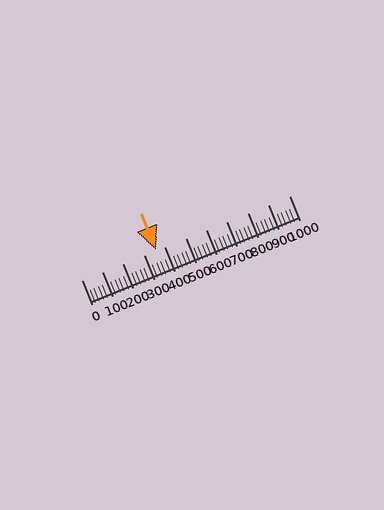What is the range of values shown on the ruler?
The ruler shows values from 0 to 1000.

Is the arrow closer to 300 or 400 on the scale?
The arrow is closer to 400.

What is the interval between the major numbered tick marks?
The major tick marks are spaced 100 units apart.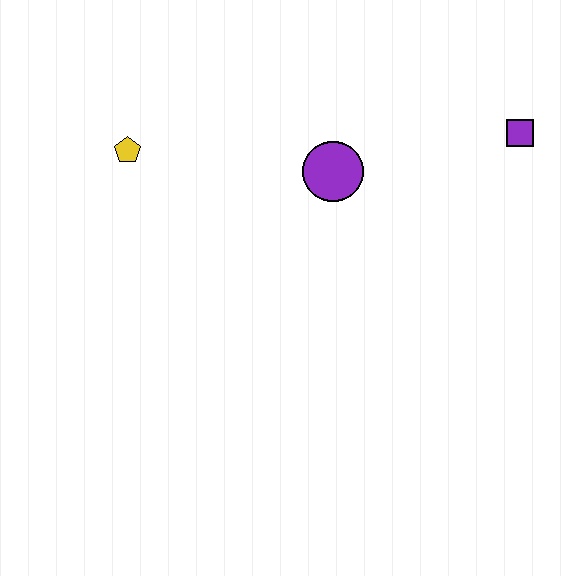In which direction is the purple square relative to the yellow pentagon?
The purple square is to the right of the yellow pentagon.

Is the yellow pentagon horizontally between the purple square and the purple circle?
No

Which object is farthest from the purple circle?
The yellow pentagon is farthest from the purple circle.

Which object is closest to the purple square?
The purple circle is closest to the purple square.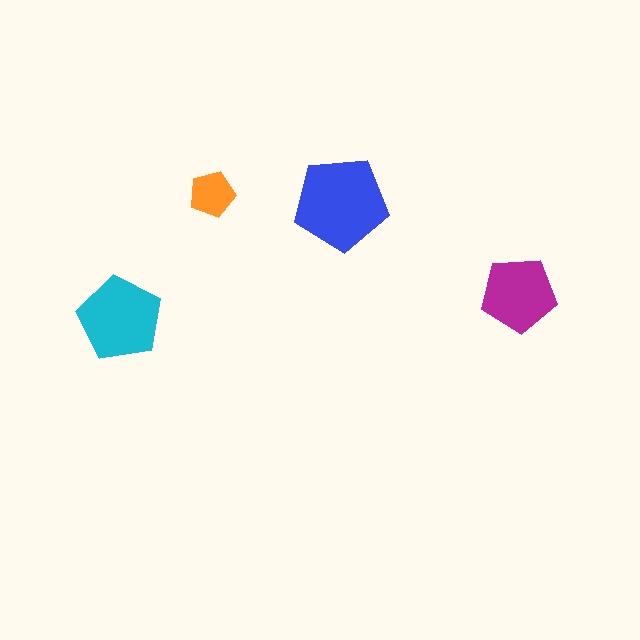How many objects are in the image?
There are 4 objects in the image.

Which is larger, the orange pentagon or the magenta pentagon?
The magenta one.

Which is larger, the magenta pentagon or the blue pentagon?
The blue one.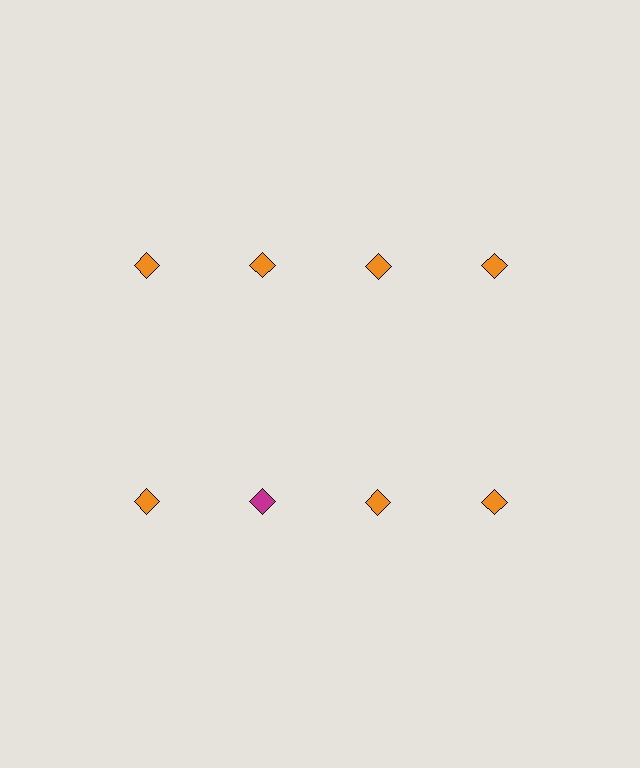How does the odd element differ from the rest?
It has a different color: magenta instead of orange.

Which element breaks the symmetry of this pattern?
The magenta diamond in the second row, second from left column breaks the symmetry. All other shapes are orange diamonds.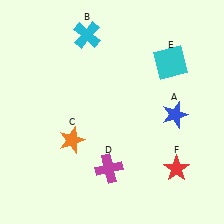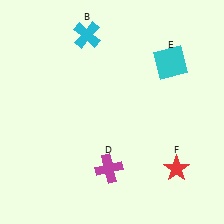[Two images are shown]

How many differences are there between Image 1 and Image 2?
There are 2 differences between the two images.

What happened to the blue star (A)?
The blue star (A) was removed in Image 2. It was in the bottom-right area of Image 1.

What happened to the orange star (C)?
The orange star (C) was removed in Image 2. It was in the bottom-left area of Image 1.